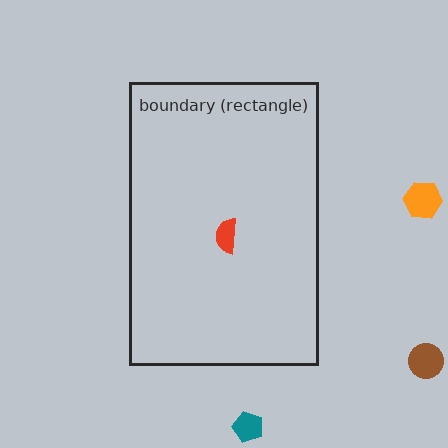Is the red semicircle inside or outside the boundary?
Inside.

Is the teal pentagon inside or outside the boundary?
Outside.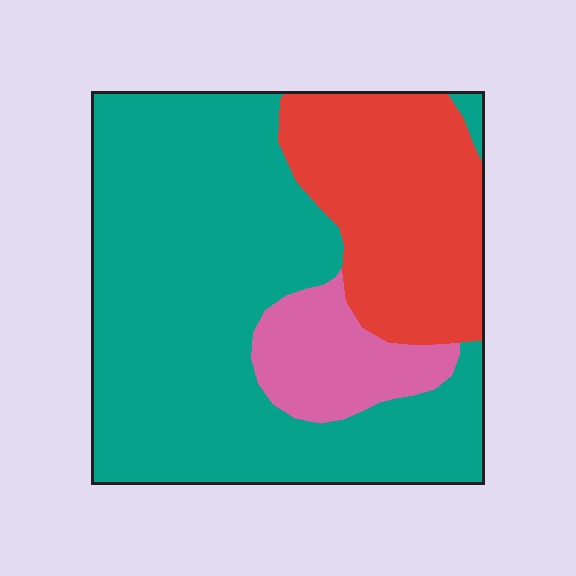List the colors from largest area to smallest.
From largest to smallest: teal, red, pink.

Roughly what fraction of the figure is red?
Red takes up about one quarter (1/4) of the figure.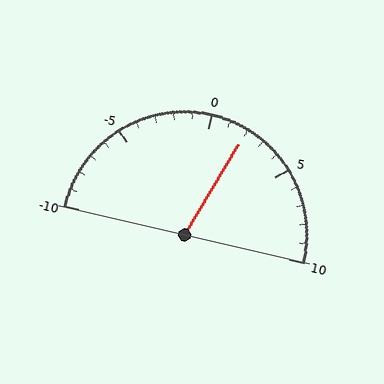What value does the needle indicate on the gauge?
The needle indicates approximately 2.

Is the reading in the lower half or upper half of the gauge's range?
The reading is in the upper half of the range (-10 to 10).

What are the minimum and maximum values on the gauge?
The gauge ranges from -10 to 10.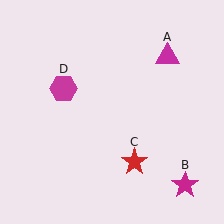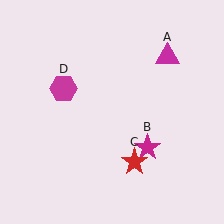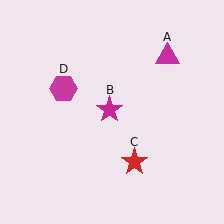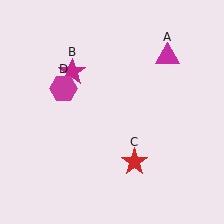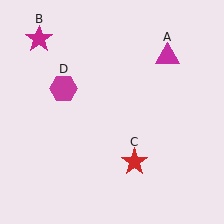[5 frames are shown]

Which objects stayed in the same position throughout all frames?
Magenta triangle (object A) and red star (object C) and magenta hexagon (object D) remained stationary.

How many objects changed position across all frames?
1 object changed position: magenta star (object B).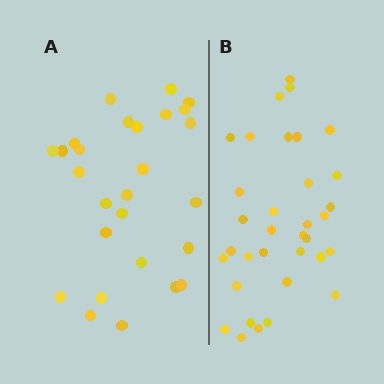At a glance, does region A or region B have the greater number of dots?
Region B (the right region) has more dots.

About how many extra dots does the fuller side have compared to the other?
Region B has roughly 8 or so more dots than region A.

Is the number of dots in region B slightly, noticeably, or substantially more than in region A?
Region B has noticeably more, but not dramatically so. The ratio is roughly 1.3 to 1.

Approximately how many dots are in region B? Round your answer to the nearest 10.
About 30 dots. (The exact count is 34, which rounds to 30.)